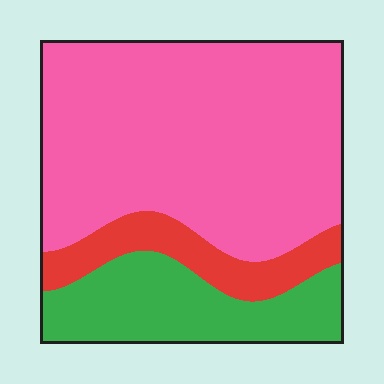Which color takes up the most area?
Pink, at roughly 65%.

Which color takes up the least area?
Red, at roughly 15%.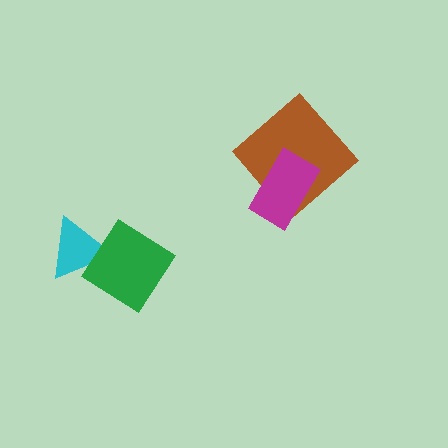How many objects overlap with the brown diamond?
1 object overlaps with the brown diamond.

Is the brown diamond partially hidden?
Yes, it is partially covered by another shape.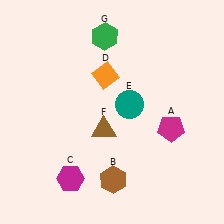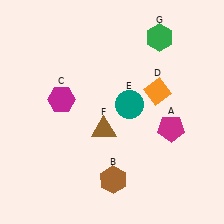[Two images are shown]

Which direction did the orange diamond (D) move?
The orange diamond (D) moved right.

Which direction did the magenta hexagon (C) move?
The magenta hexagon (C) moved up.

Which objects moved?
The objects that moved are: the magenta hexagon (C), the orange diamond (D), the green hexagon (G).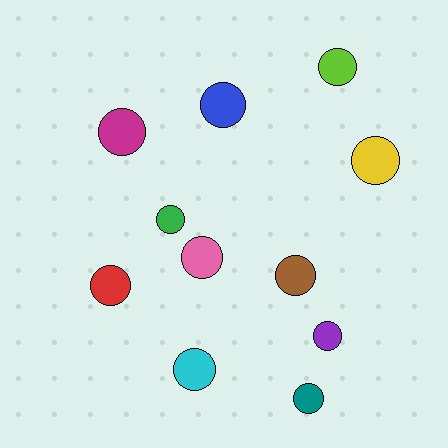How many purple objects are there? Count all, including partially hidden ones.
There is 1 purple object.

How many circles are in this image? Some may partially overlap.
There are 11 circles.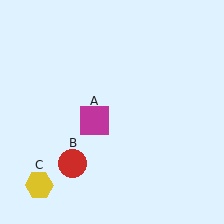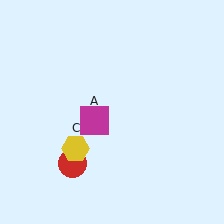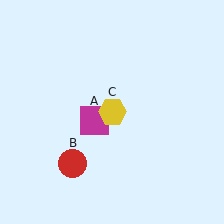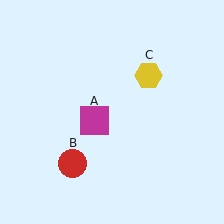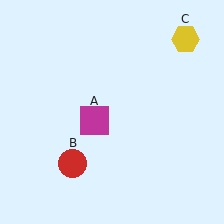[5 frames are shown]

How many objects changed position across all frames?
1 object changed position: yellow hexagon (object C).